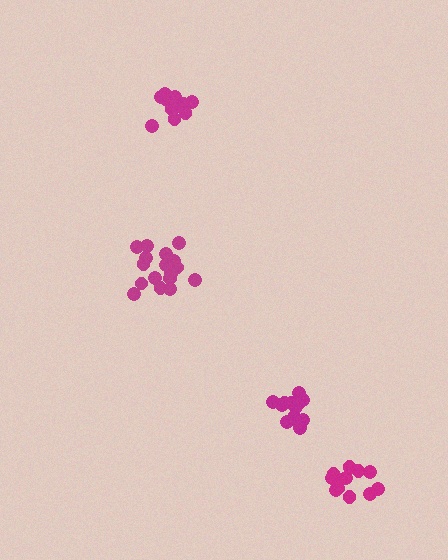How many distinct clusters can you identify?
There are 4 distinct clusters.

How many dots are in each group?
Group 1: 14 dots, Group 2: 12 dots, Group 3: 17 dots, Group 4: 13 dots (56 total).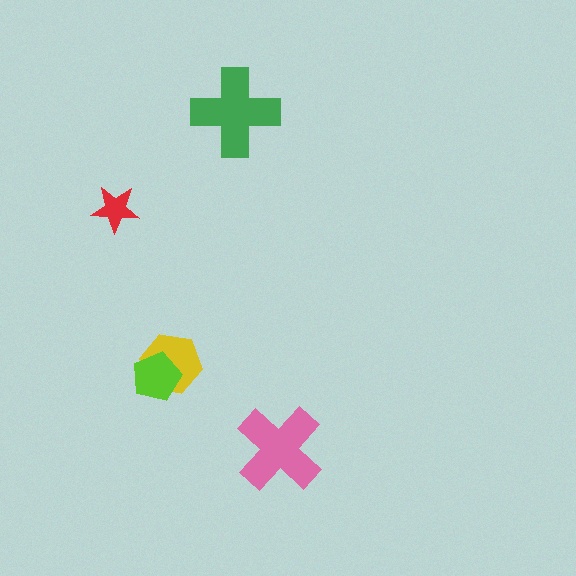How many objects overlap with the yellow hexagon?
1 object overlaps with the yellow hexagon.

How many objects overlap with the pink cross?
0 objects overlap with the pink cross.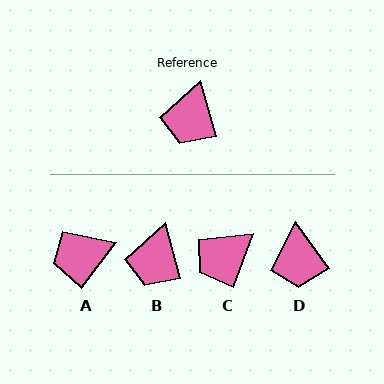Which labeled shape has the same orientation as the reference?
B.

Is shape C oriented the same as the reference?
No, it is off by about 35 degrees.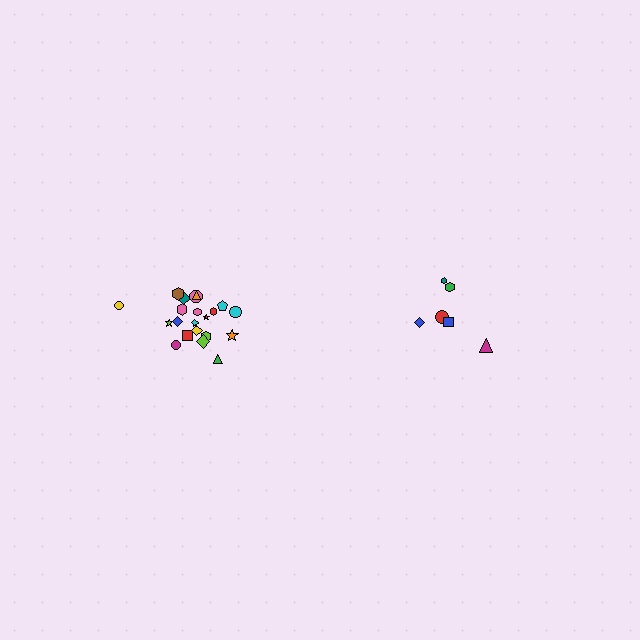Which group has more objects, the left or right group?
The left group.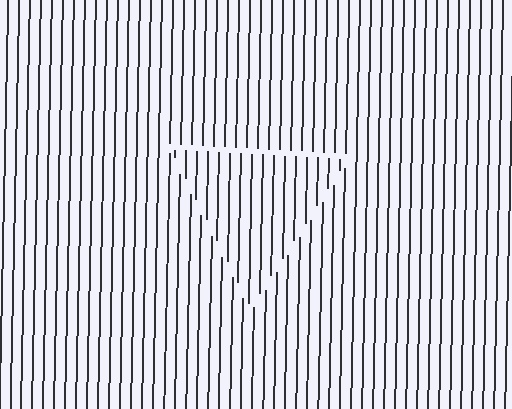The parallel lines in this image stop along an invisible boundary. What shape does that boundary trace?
An illusory triangle. The interior of the shape contains the same grating, shifted by half a period — the contour is defined by the phase discontinuity where line-ends from the inner and outer gratings abut.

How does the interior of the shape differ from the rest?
The interior of the shape contains the same grating, shifted by half a period — the contour is defined by the phase discontinuity where line-ends from the inner and outer gratings abut.